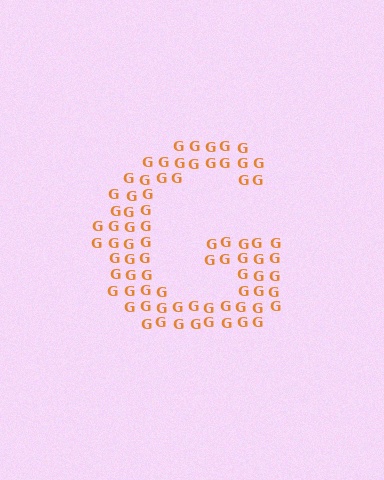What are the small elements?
The small elements are letter G's.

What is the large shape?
The large shape is the letter G.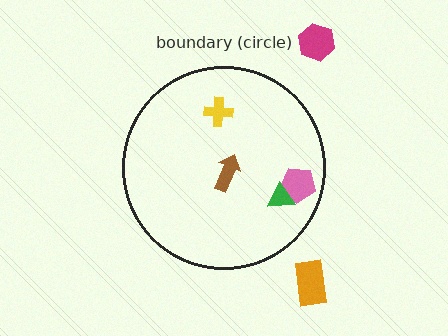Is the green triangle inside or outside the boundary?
Inside.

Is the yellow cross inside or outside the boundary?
Inside.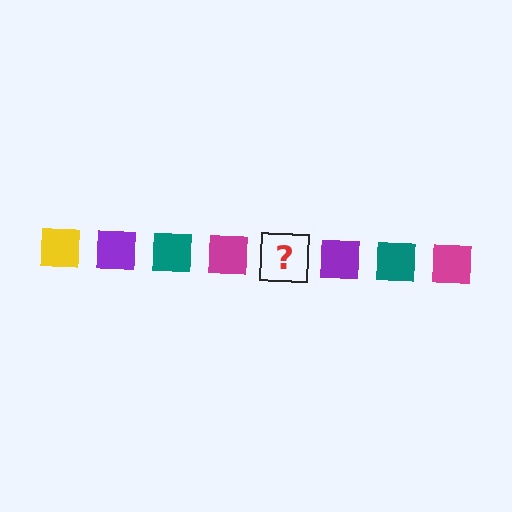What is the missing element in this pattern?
The missing element is a yellow square.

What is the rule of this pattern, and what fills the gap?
The rule is that the pattern cycles through yellow, purple, teal, magenta squares. The gap should be filled with a yellow square.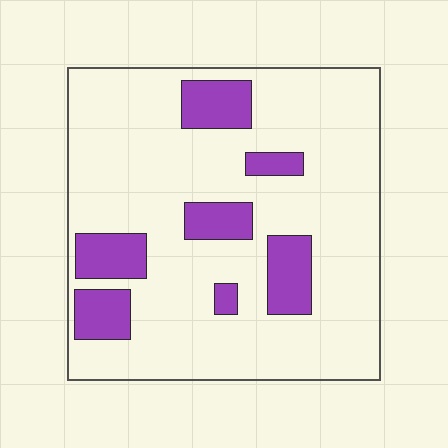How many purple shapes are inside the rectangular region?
7.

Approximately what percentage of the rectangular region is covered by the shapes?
Approximately 20%.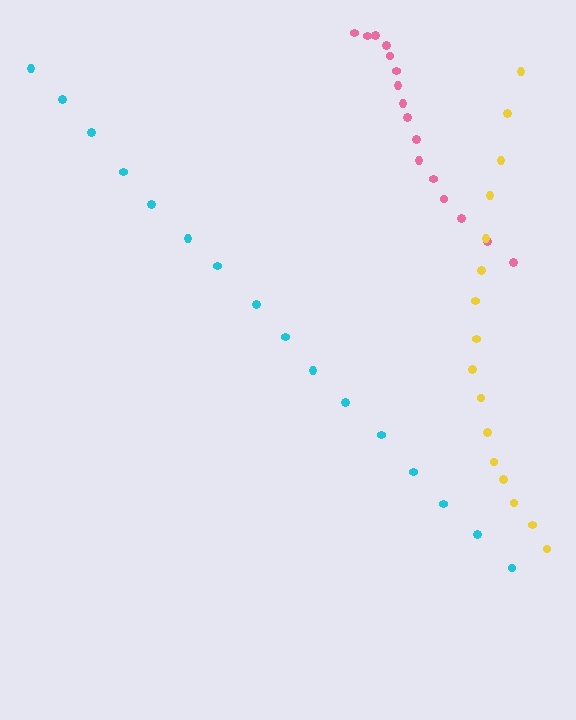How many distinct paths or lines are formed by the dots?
There are 3 distinct paths.